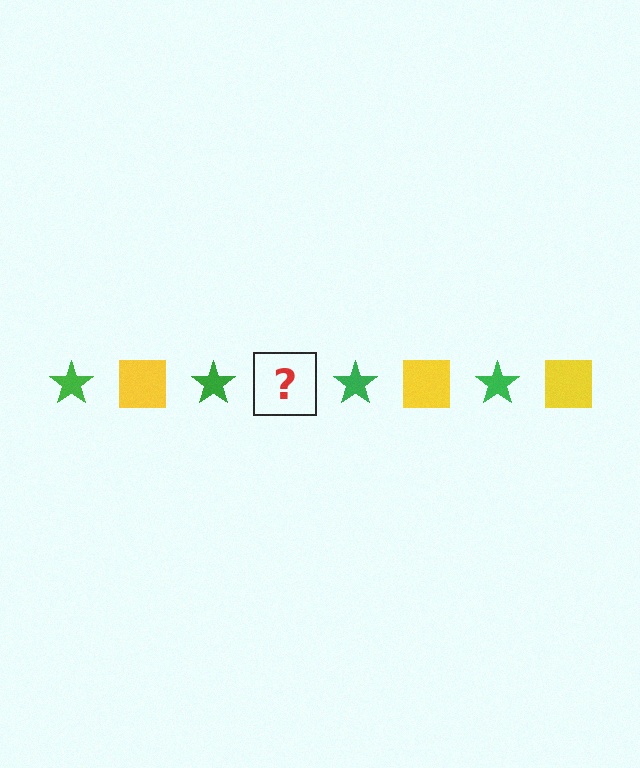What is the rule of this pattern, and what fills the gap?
The rule is that the pattern alternates between green star and yellow square. The gap should be filled with a yellow square.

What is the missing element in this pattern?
The missing element is a yellow square.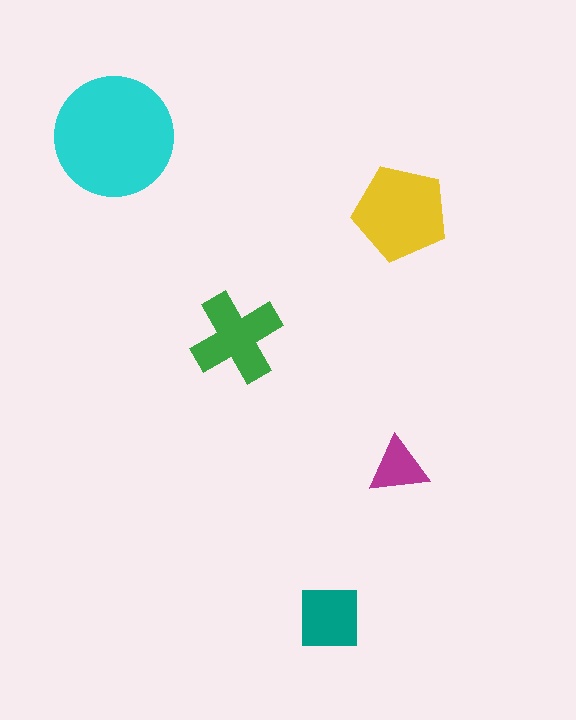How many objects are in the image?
There are 5 objects in the image.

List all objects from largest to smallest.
The cyan circle, the yellow pentagon, the green cross, the teal square, the magenta triangle.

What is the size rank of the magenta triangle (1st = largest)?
5th.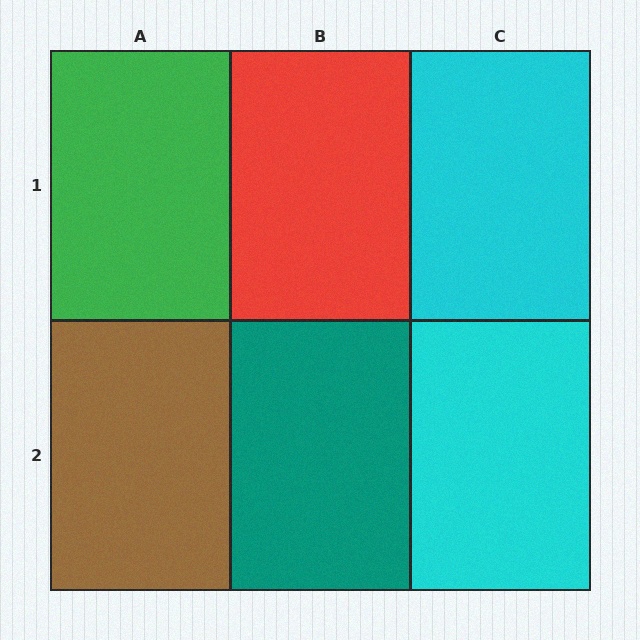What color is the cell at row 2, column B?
Teal.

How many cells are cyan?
2 cells are cyan.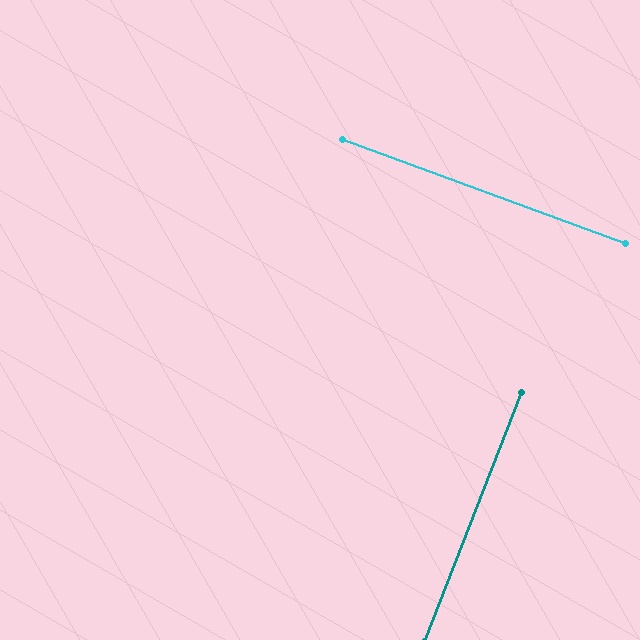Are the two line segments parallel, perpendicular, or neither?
Perpendicular — they meet at approximately 89°.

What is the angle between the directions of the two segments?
Approximately 89 degrees.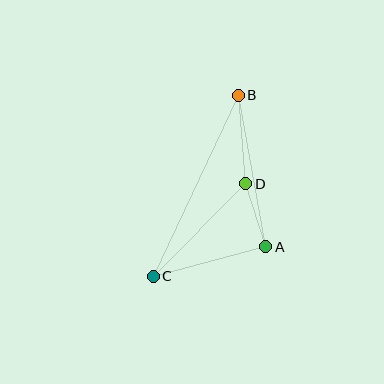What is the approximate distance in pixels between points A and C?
The distance between A and C is approximately 116 pixels.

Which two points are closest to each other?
Points A and D are closest to each other.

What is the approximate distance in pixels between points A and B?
The distance between A and B is approximately 154 pixels.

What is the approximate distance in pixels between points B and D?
The distance between B and D is approximately 89 pixels.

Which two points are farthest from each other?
Points B and C are farthest from each other.